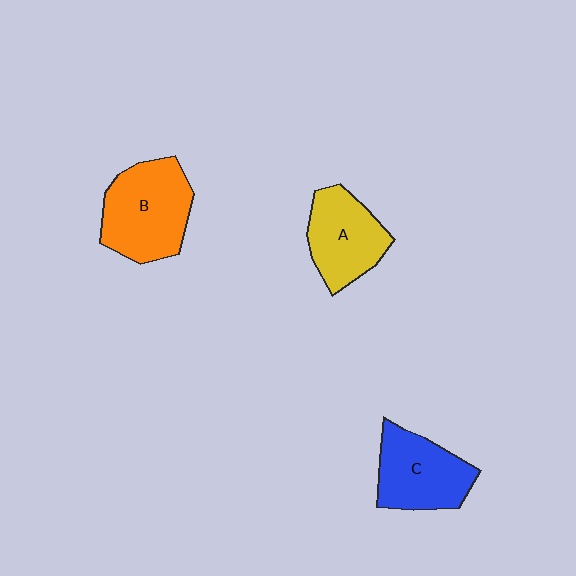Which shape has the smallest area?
Shape A (yellow).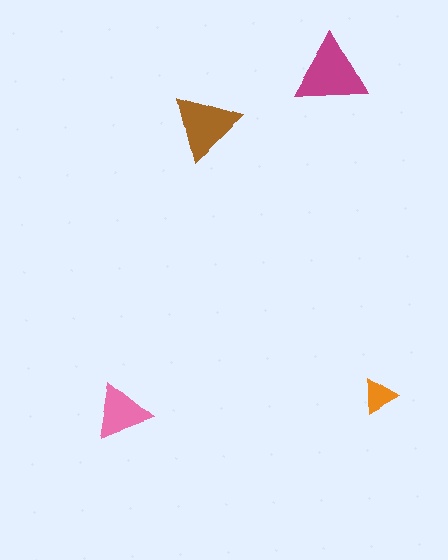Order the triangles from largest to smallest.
the magenta one, the brown one, the pink one, the orange one.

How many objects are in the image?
There are 4 objects in the image.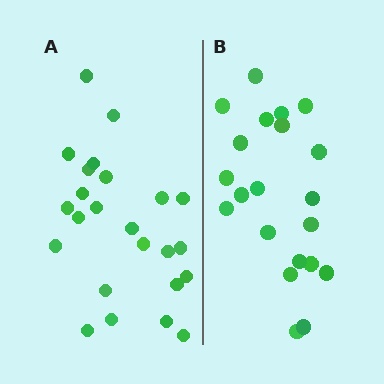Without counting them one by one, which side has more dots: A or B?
Region A (the left region) has more dots.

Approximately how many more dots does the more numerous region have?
Region A has just a few more — roughly 2 or 3 more dots than region B.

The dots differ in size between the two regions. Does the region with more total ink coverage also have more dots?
No. Region B has more total ink coverage because its dots are larger, but region A actually contains more individual dots. Total area can be misleading — the number of items is what matters here.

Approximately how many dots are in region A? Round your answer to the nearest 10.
About 20 dots. (The exact count is 24, which rounds to 20.)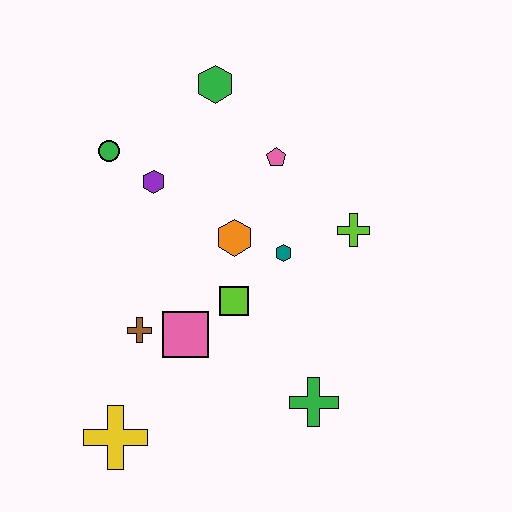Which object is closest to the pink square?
The brown cross is closest to the pink square.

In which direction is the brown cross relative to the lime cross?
The brown cross is to the left of the lime cross.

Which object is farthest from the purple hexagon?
The green cross is farthest from the purple hexagon.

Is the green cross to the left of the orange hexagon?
No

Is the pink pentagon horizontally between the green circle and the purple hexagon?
No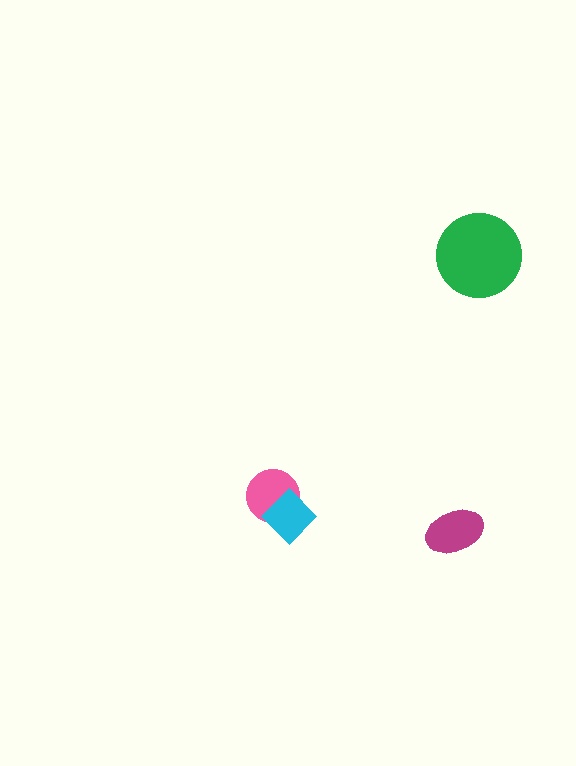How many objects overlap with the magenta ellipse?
0 objects overlap with the magenta ellipse.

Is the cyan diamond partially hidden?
No, no other shape covers it.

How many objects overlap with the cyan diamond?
1 object overlaps with the cyan diamond.